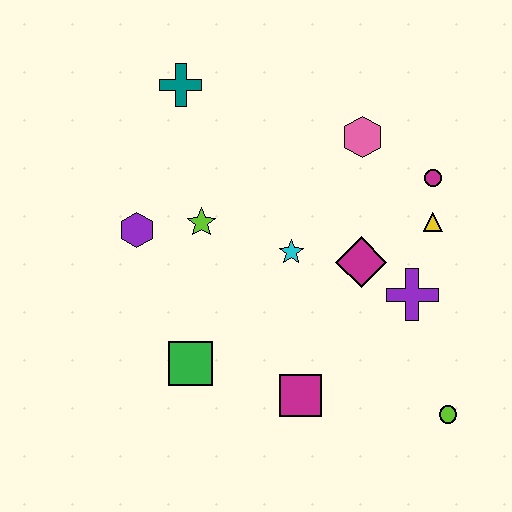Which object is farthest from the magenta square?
The teal cross is farthest from the magenta square.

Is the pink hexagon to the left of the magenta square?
No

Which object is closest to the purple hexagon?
The lime star is closest to the purple hexagon.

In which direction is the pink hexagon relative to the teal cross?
The pink hexagon is to the right of the teal cross.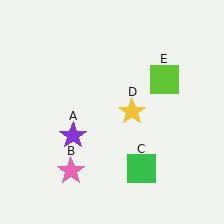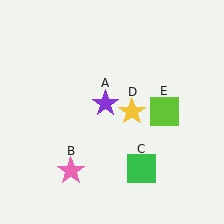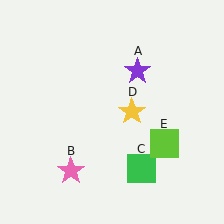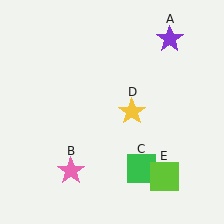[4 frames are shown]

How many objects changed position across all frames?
2 objects changed position: purple star (object A), lime square (object E).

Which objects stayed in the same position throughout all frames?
Pink star (object B) and green square (object C) and yellow star (object D) remained stationary.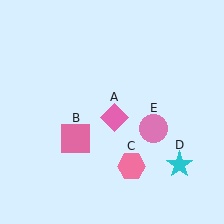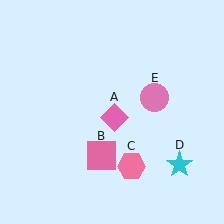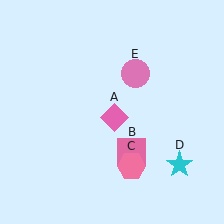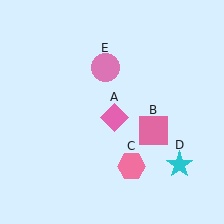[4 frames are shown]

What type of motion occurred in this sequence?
The pink square (object B), pink circle (object E) rotated counterclockwise around the center of the scene.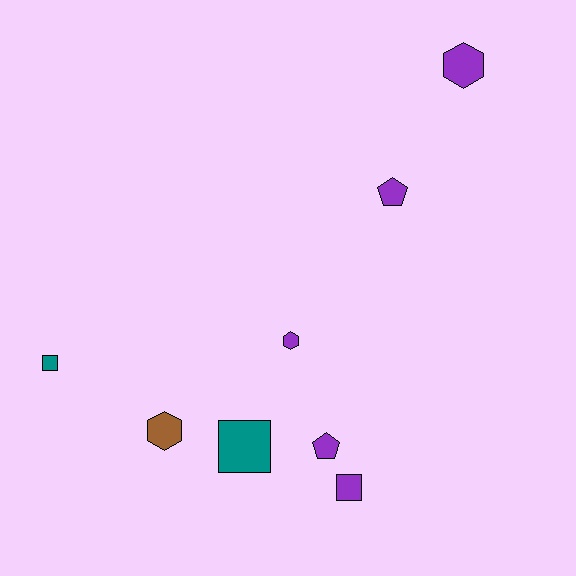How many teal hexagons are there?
There are no teal hexagons.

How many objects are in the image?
There are 8 objects.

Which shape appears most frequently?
Square, with 3 objects.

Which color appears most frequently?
Purple, with 5 objects.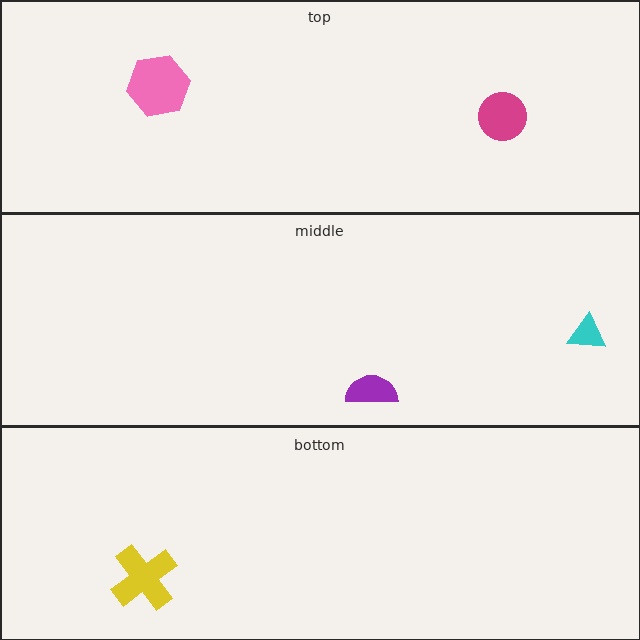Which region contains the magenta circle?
The top region.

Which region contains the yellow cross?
The bottom region.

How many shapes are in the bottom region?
1.